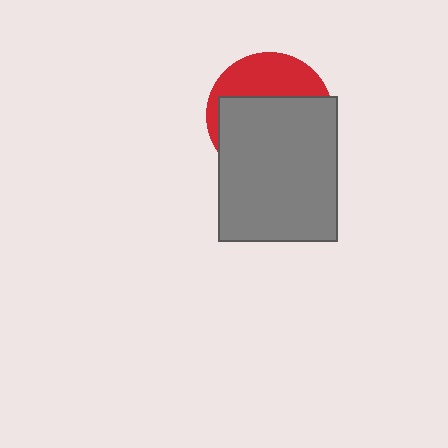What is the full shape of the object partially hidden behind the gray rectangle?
The partially hidden object is a red circle.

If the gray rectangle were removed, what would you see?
You would see the complete red circle.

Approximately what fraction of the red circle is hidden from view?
Roughly 66% of the red circle is hidden behind the gray rectangle.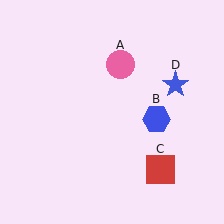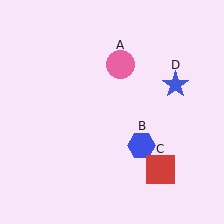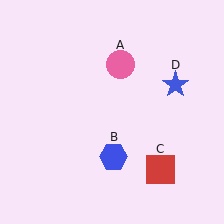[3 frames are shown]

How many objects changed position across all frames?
1 object changed position: blue hexagon (object B).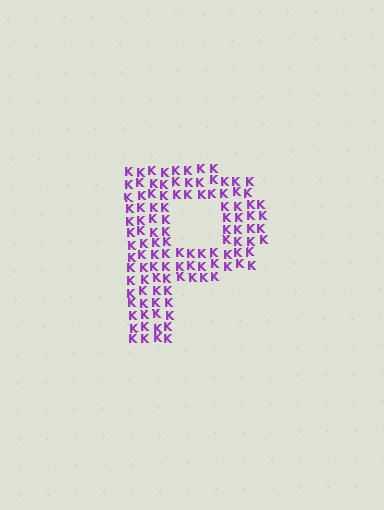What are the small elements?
The small elements are letter K's.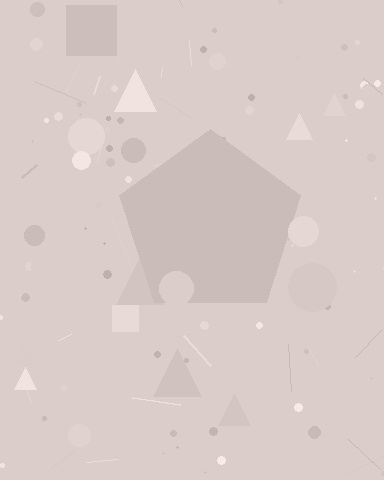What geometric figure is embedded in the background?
A pentagon is embedded in the background.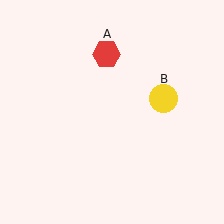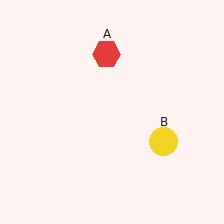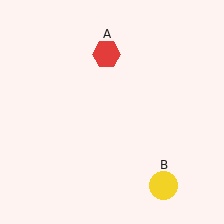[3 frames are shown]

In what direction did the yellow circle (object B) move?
The yellow circle (object B) moved down.